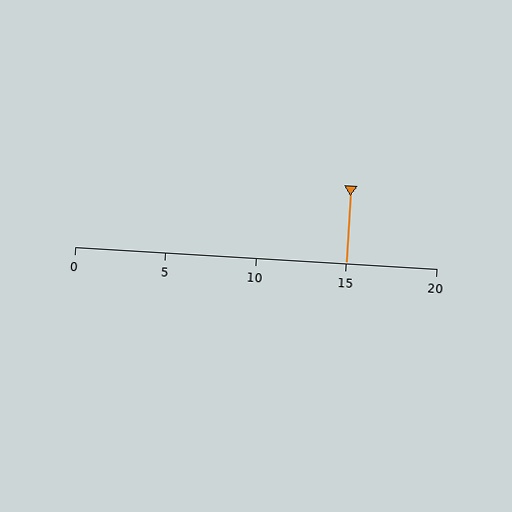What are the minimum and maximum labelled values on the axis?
The axis runs from 0 to 20.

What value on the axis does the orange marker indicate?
The marker indicates approximately 15.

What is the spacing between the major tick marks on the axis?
The major ticks are spaced 5 apart.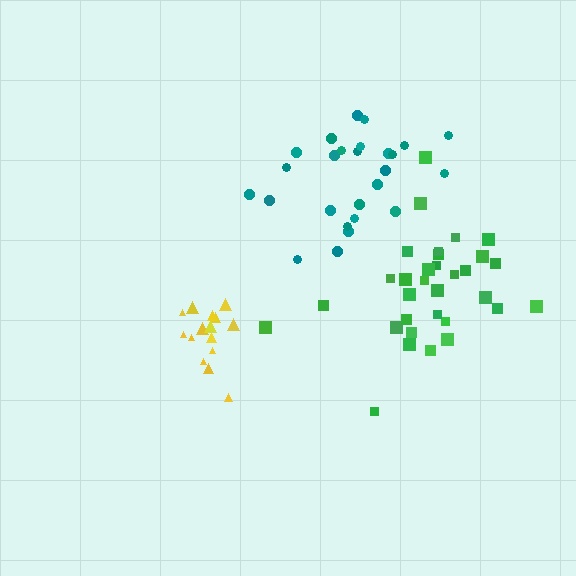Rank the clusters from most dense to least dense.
yellow, teal, green.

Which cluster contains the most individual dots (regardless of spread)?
Green (32).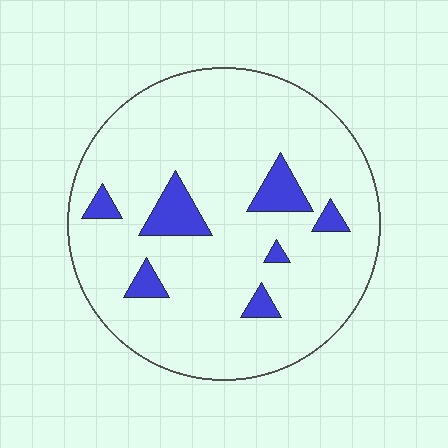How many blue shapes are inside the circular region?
7.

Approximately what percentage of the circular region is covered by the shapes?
Approximately 10%.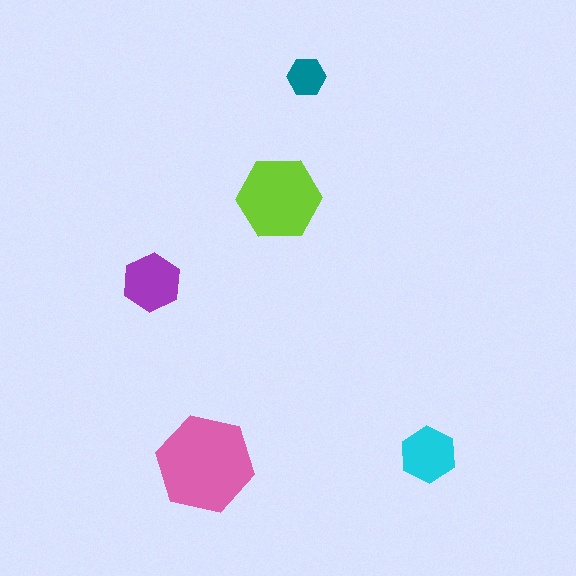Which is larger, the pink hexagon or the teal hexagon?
The pink one.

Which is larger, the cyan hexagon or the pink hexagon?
The pink one.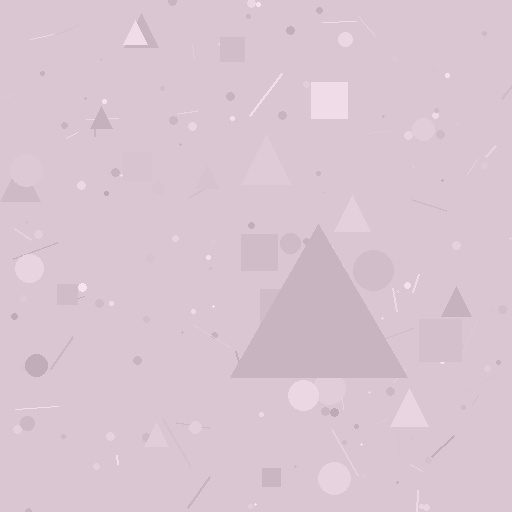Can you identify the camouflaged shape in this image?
The camouflaged shape is a triangle.